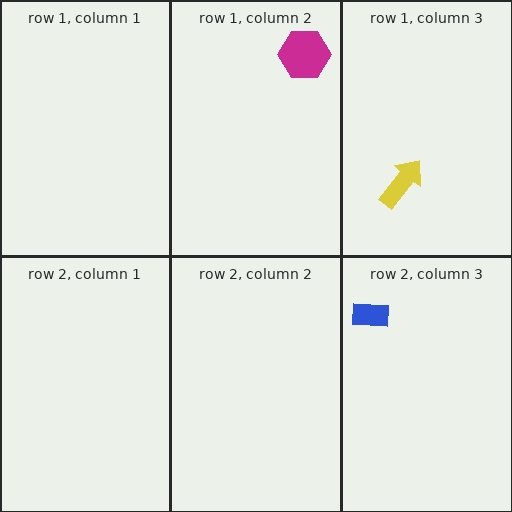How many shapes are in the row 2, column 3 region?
1.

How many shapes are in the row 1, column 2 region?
1.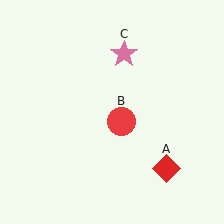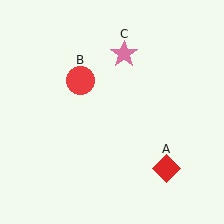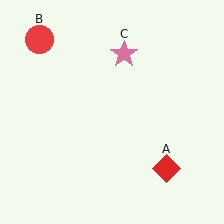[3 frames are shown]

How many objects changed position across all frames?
1 object changed position: red circle (object B).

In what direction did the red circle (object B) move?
The red circle (object B) moved up and to the left.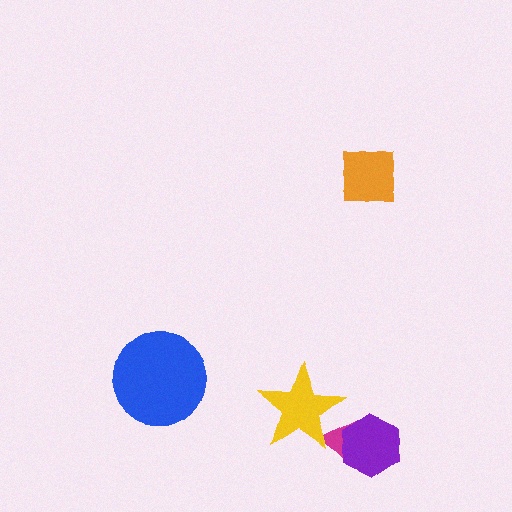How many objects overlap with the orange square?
0 objects overlap with the orange square.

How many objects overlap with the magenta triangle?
2 objects overlap with the magenta triangle.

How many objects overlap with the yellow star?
1 object overlaps with the yellow star.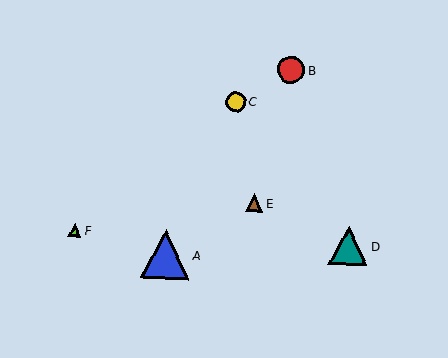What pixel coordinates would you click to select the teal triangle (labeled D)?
Click at (348, 246) to select the teal triangle D.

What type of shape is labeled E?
Shape E is a brown triangle.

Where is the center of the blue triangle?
The center of the blue triangle is at (166, 254).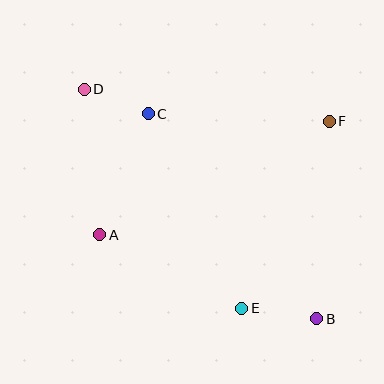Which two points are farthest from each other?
Points B and D are farthest from each other.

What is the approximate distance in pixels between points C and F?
The distance between C and F is approximately 181 pixels.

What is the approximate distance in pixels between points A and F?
The distance between A and F is approximately 256 pixels.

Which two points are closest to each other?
Points C and D are closest to each other.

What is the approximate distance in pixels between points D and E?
The distance between D and E is approximately 269 pixels.